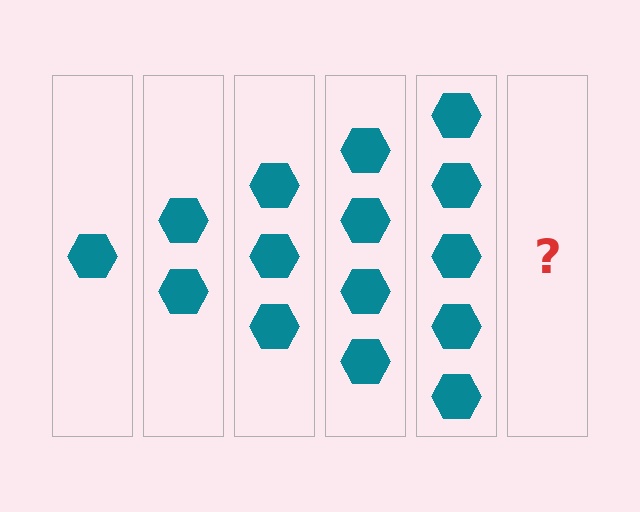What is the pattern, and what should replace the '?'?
The pattern is that each step adds one more hexagon. The '?' should be 6 hexagons.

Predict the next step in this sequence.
The next step is 6 hexagons.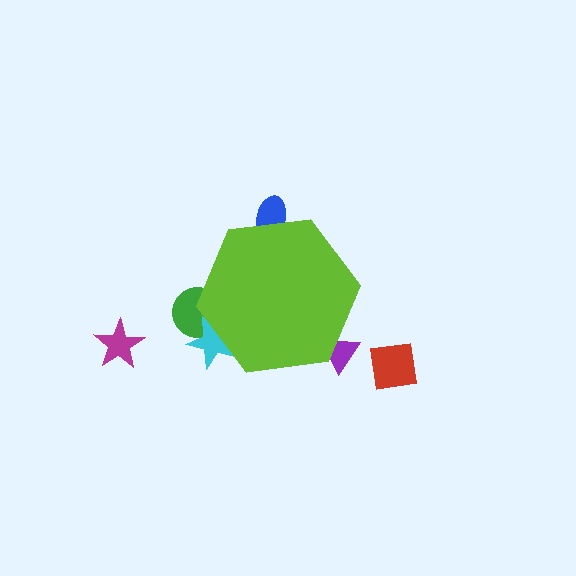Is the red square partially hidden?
No, the red square is fully visible.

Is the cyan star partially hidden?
Yes, the cyan star is partially hidden behind the lime hexagon.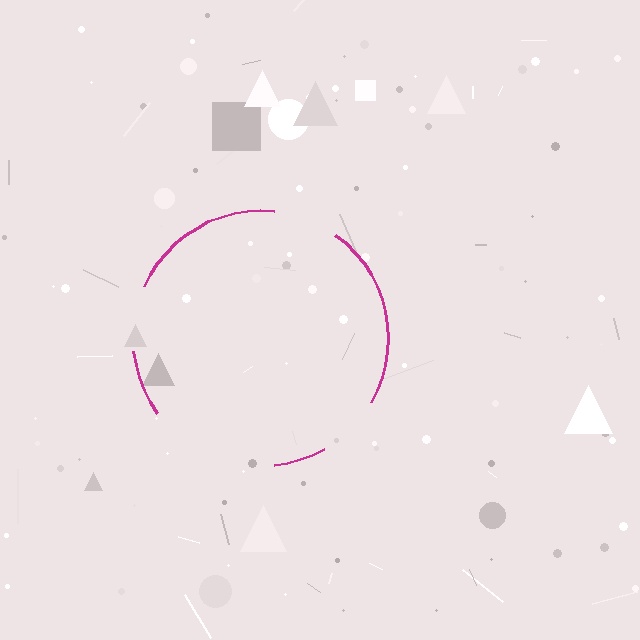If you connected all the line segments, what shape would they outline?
They would outline a circle.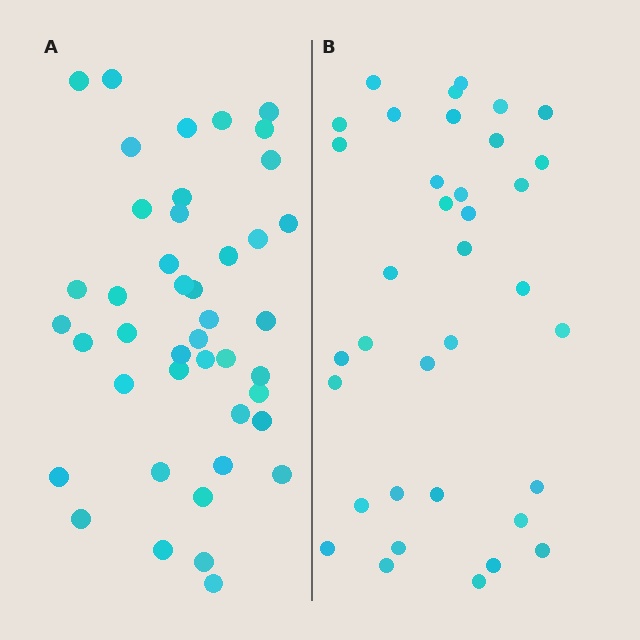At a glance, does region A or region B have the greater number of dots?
Region A (the left region) has more dots.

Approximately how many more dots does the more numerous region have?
Region A has roughly 8 or so more dots than region B.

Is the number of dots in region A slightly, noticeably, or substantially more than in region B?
Region A has only slightly more — the two regions are fairly close. The ratio is roughly 1.2 to 1.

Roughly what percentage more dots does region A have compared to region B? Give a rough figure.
About 20% more.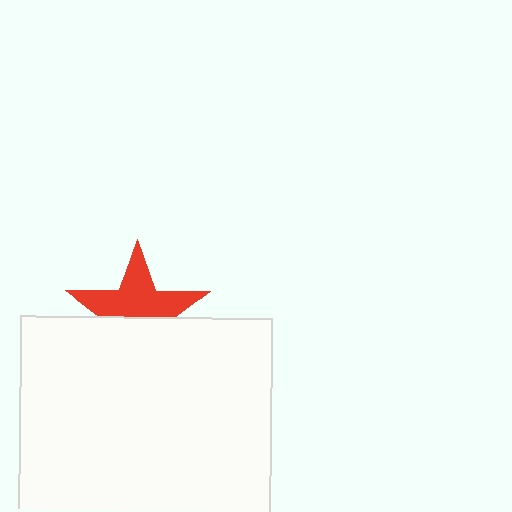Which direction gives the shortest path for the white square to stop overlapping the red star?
Moving down gives the shortest separation.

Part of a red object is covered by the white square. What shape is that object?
It is a star.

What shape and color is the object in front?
The object in front is a white square.